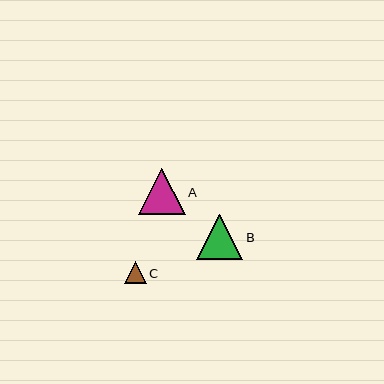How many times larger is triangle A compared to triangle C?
Triangle A is approximately 2.1 times the size of triangle C.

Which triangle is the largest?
Triangle A is the largest with a size of approximately 47 pixels.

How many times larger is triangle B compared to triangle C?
Triangle B is approximately 2.1 times the size of triangle C.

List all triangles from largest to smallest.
From largest to smallest: A, B, C.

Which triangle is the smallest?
Triangle C is the smallest with a size of approximately 22 pixels.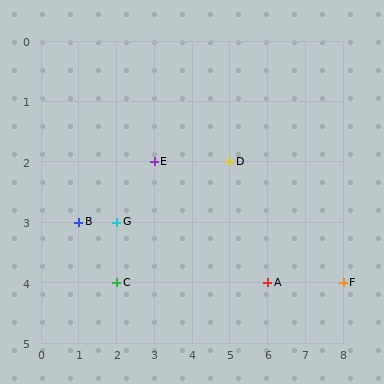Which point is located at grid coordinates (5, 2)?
Point D is at (5, 2).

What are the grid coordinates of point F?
Point F is at grid coordinates (8, 4).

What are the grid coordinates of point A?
Point A is at grid coordinates (6, 4).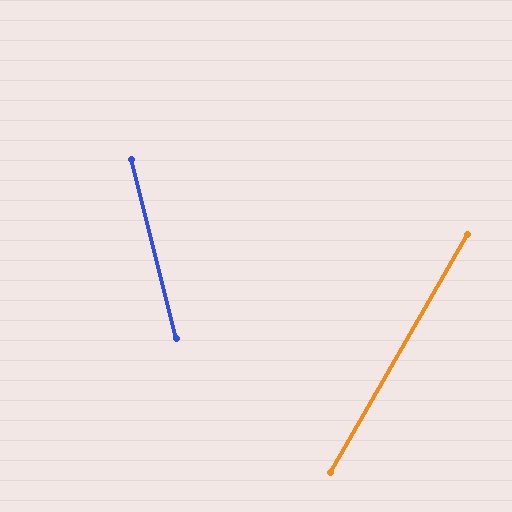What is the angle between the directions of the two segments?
Approximately 44 degrees.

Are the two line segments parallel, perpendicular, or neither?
Neither parallel nor perpendicular — they differ by about 44°.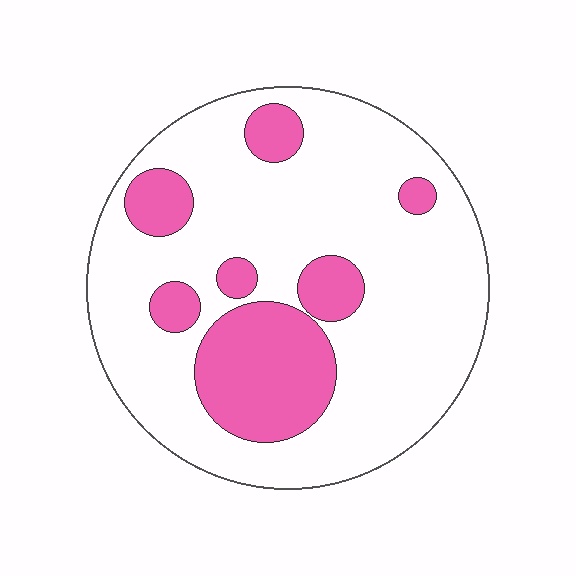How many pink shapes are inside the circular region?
7.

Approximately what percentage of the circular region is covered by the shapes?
Approximately 25%.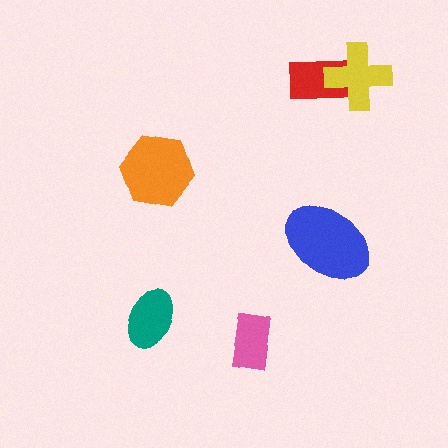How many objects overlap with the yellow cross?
1 object overlaps with the yellow cross.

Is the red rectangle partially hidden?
Yes, it is partially covered by another shape.